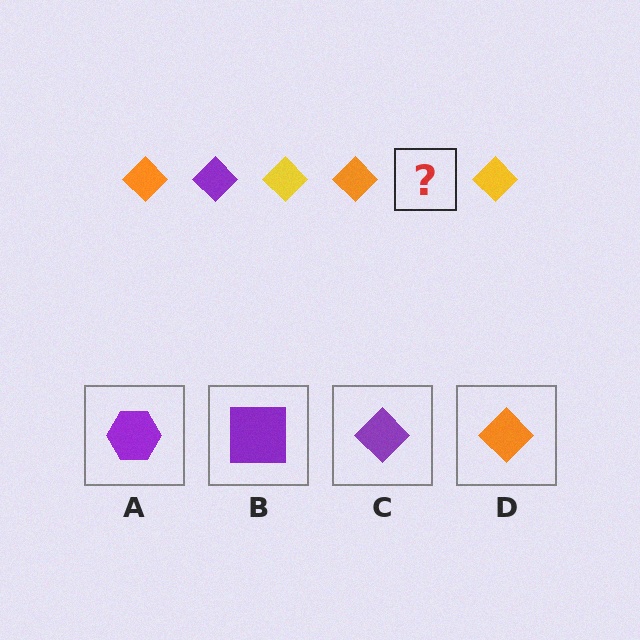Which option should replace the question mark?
Option C.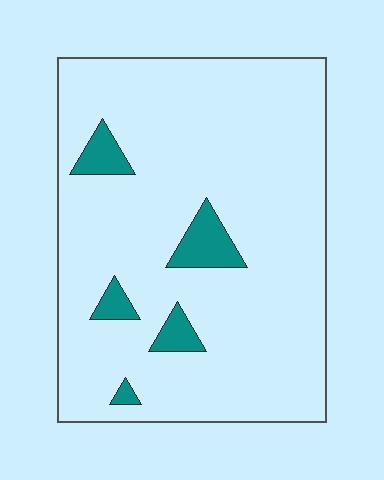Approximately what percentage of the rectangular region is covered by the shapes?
Approximately 10%.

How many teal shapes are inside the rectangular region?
5.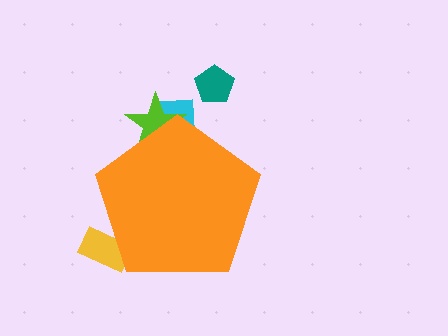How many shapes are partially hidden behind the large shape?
3 shapes are partially hidden.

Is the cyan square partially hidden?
Yes, the cyan square is partially hidden behind the orange pentagon.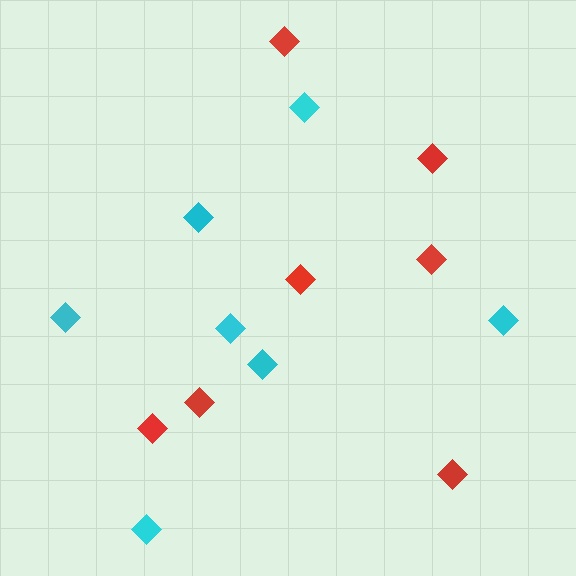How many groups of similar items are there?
There are 2 groups: one group of cyan diamonds (7) and one group of red diamonds (7).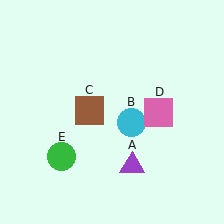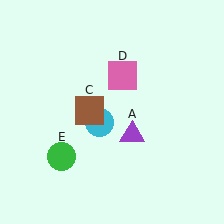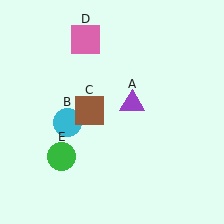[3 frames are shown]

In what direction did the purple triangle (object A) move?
The purple triangle (object A) moved up.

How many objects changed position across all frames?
3 objects changed position: purple triangle (object A), cyan circle (object B), pink square (object D).